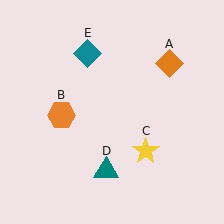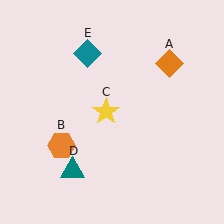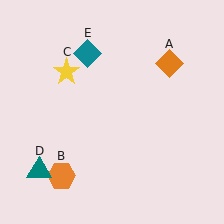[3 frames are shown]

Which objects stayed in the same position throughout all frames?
Orange diamond (object A) and teal diamond (object E) remained stationary.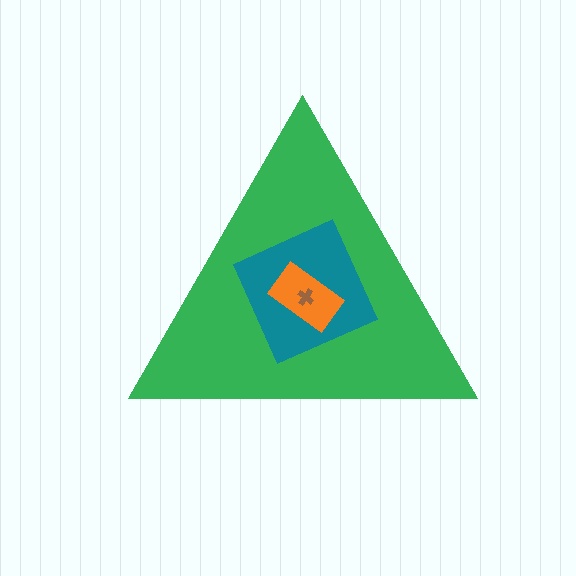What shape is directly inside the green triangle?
The teal square.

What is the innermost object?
The brown cross.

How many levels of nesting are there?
4.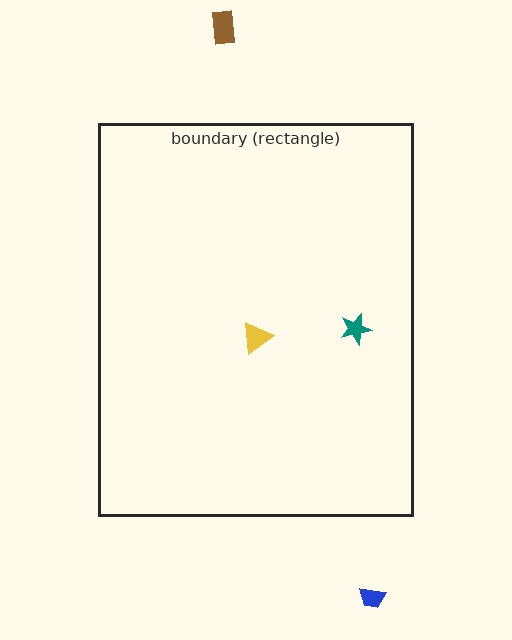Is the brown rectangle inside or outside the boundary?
Outside.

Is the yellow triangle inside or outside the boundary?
Inside.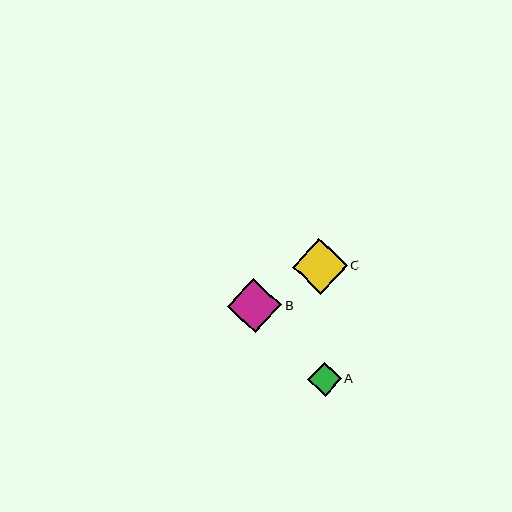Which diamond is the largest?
Diamond C is the largest with a size of approximately 55 pixels.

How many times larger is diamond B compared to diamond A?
Diamond B is approximately 1.6 times the size of diamond A.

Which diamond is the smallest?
Diamond A is the smallest with a size of approximately 34 pixels.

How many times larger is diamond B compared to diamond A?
Diamond B is approximately 1.6 times the size of diamond A.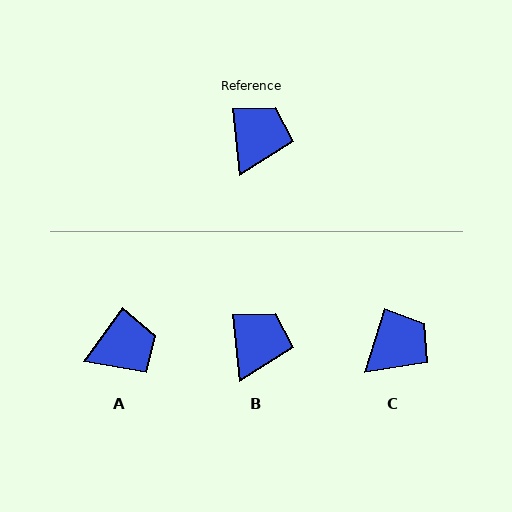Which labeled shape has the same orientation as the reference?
B.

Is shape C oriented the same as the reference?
No, it is off by about 24 degrees.